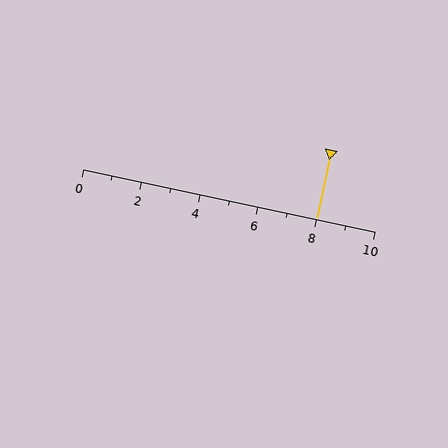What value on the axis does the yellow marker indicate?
The marker indicates approximately 8.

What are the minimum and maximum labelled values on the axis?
The axis runs from 0 to 10.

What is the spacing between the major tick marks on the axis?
The major ticks are spaced 2 apart.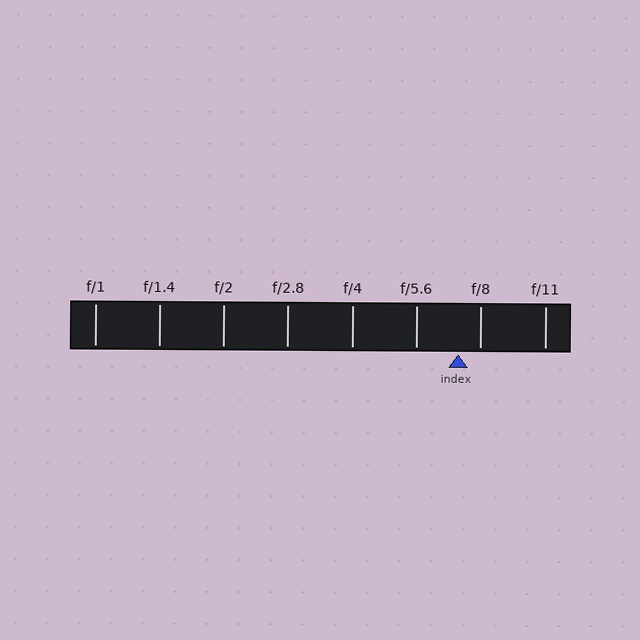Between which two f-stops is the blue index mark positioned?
The index mark is between f/5.6 and f/8.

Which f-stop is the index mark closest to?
The index mark is closest to f/8.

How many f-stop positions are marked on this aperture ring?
There are 8 f-stop positions marked.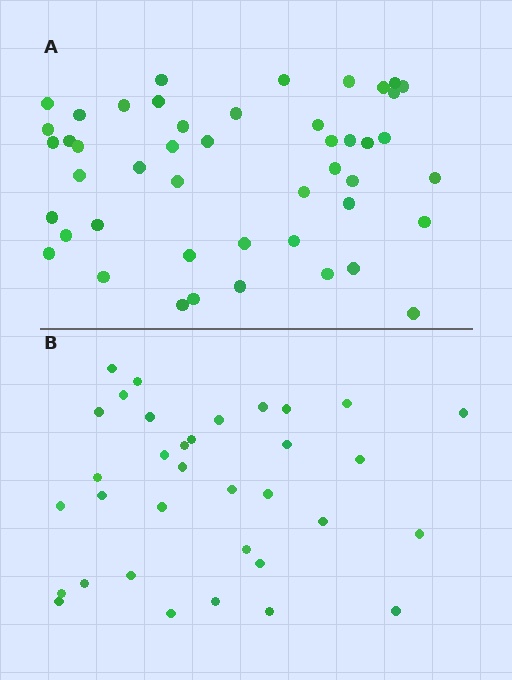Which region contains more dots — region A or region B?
Region A (the top region) has more dots.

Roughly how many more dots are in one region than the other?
Region A has approximately 15 more dots than region B.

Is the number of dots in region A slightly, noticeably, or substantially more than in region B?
Region A has noticeably more, but not dramatically so. The ratio is roughly 1.4 to 1.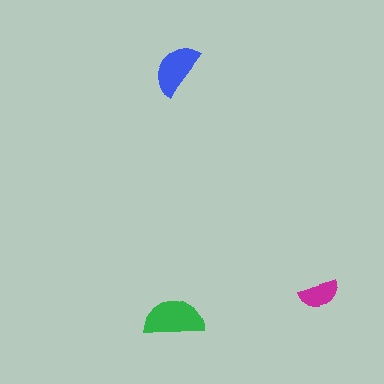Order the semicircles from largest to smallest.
the green one, the blue one, the magenta one.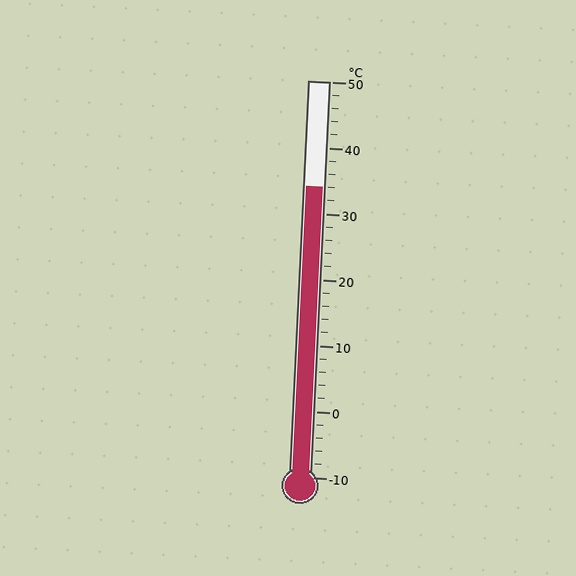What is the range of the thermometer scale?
The thermometer scale ranges from -10°C to 50°C.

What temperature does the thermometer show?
The thermometer shows approximately 34°C.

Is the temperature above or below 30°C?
The temperature is above 30°C.